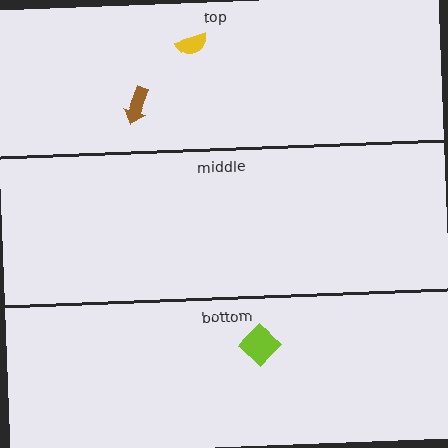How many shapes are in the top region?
2.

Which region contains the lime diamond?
The bottom region.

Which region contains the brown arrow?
The top region.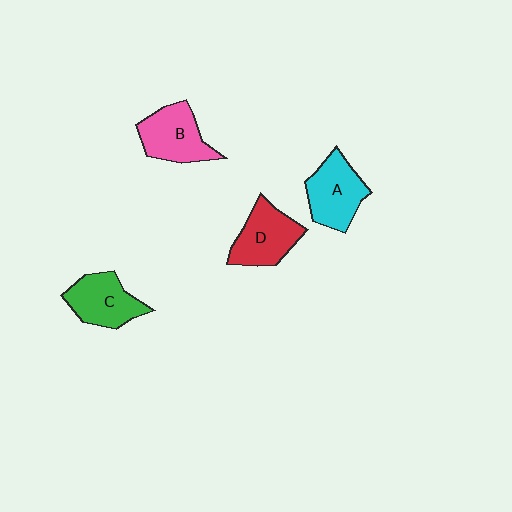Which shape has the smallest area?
Shape C (green).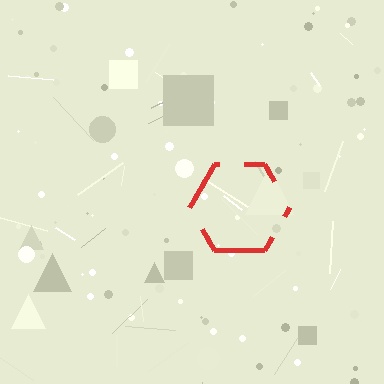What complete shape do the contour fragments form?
The contour fragments form a hexagon.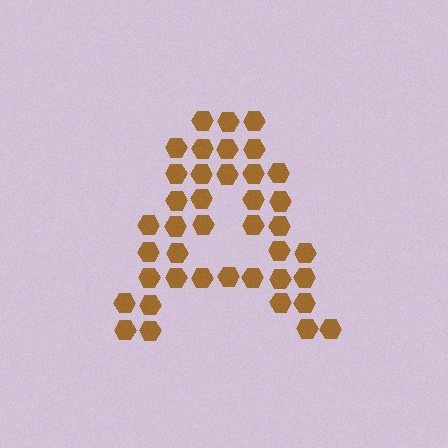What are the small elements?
The small elements are hexagons.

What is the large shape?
The large shape is the letter A.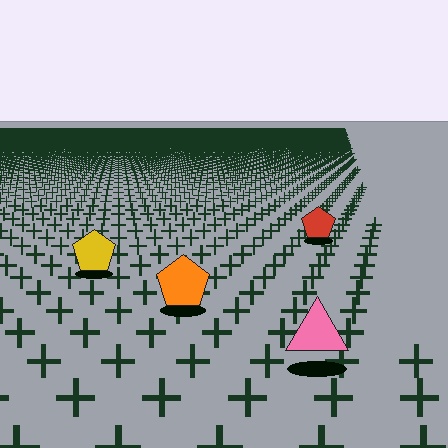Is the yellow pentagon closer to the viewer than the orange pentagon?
No. The orange pentagon is closer — you can tell from the texture gradient: the ground texture is coarser near it.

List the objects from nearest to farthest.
From nearest to farthest: the pink triangle, the orange pentagon, the yellow pentagon, the red pentagon.